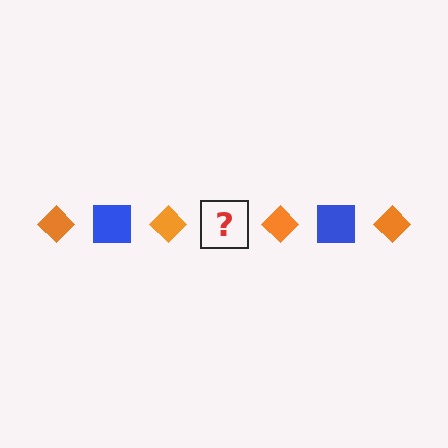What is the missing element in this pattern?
The missing element is a blue square.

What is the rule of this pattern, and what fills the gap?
The rule is that the pattern alternates between orange diamond and blue square. The gap should be filled with a blue square.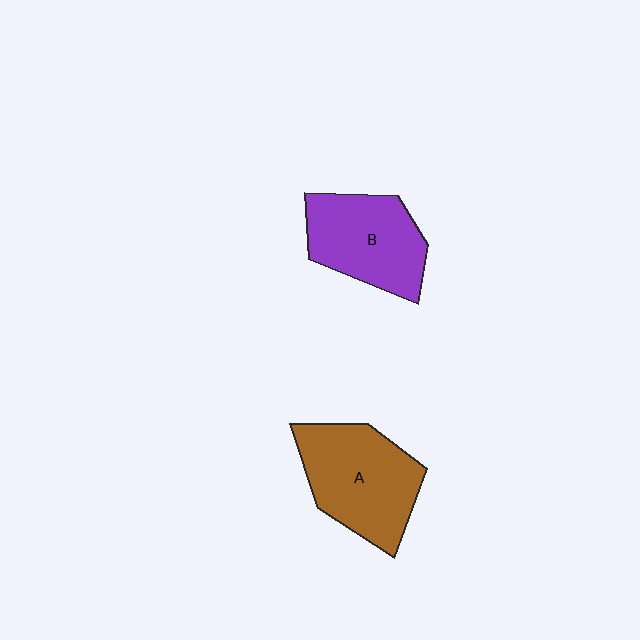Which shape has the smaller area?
Shape B (purple).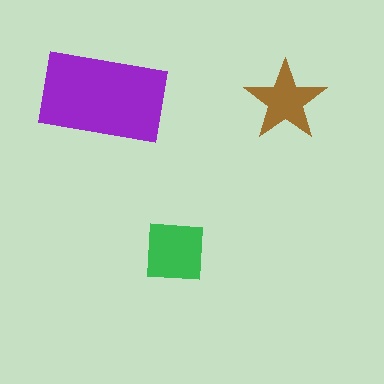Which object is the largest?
The purple rectangle.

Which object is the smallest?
The brown star.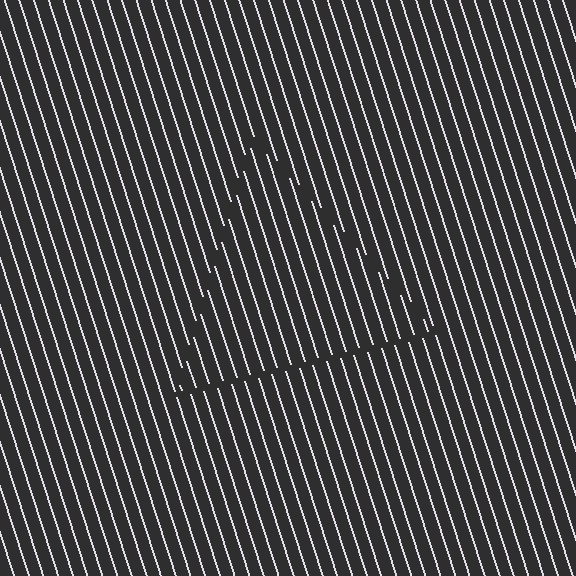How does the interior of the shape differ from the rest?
The interior of the shape contains the same grating, shifted by half a period — the contour is defined by the phase discontinuity where line-ends from the inner and outer gratings abut.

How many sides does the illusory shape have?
3 sides — the line-ends trace a triangle.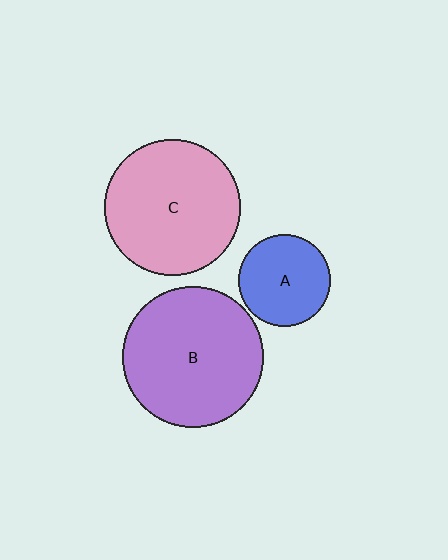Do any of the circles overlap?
No, none of the circles overlap.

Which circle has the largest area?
Circle B (purple).